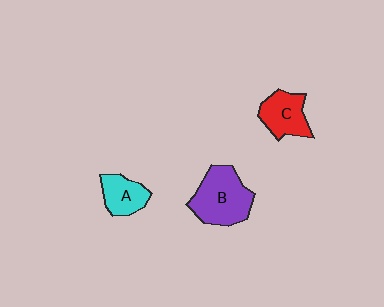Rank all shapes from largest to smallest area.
From largest to smallest: B (purple), C (red), A (cyan).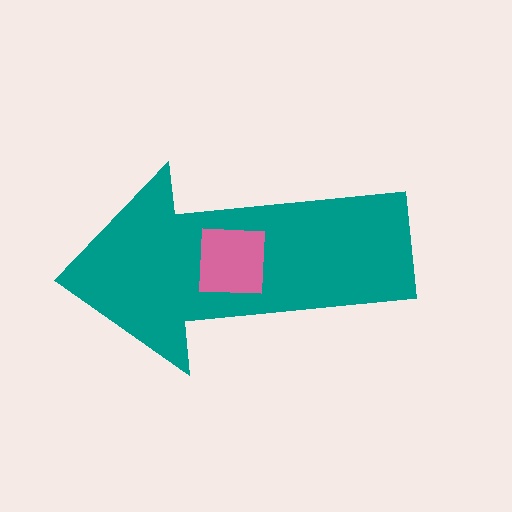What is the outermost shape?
The teal arrow.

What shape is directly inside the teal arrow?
The pink square.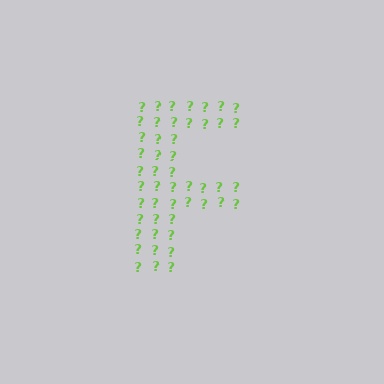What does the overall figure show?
The overall figure shows the letter F.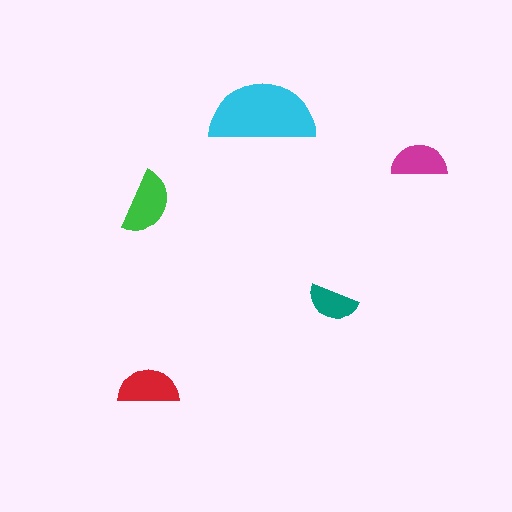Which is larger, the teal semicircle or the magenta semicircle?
The magenta one.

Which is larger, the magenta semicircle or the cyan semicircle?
The cyan one.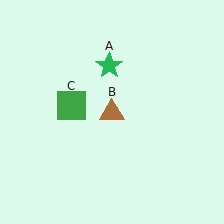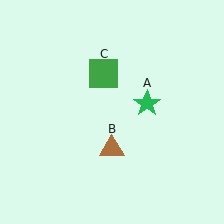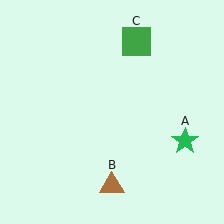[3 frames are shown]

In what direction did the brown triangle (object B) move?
The brown triangle (object B) moved down.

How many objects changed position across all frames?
3 objects changed position: green star (object A), brown triangle (object B), green square (object C).